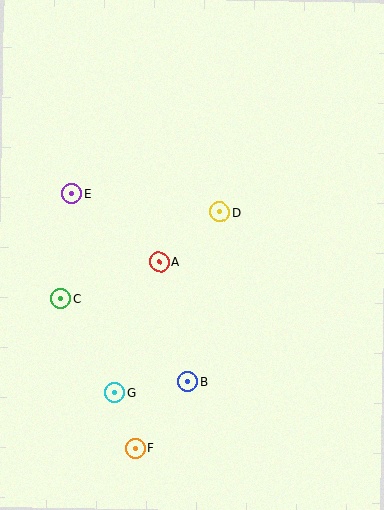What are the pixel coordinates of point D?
Point D is at (219, 212).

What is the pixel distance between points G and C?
The distance between G and C is 108 pixels.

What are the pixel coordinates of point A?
Point A is at (159, 262).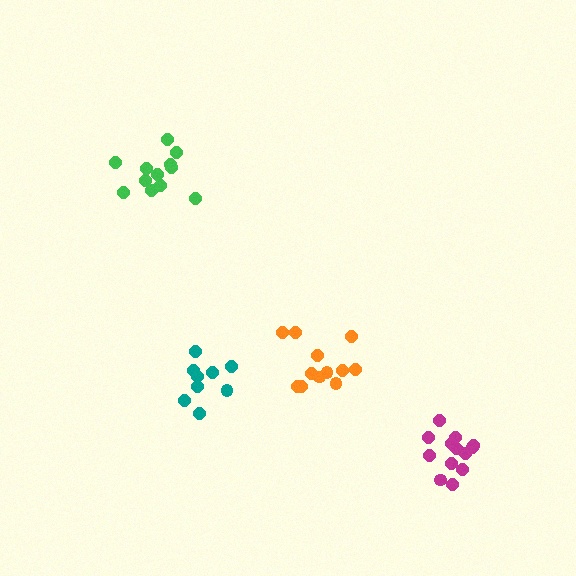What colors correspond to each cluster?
The clusters are colored: teal, green, orange, magenta.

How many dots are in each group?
Group 1: 9 dots, Group 2: 12 dots, Group 3: 12 dots, Group 4: 13 dots (46 total).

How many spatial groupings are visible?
There are 4 spatial groupings.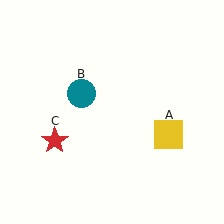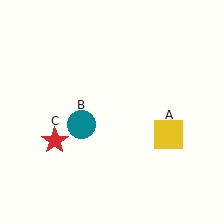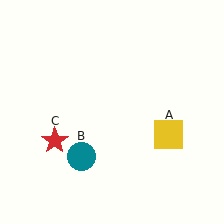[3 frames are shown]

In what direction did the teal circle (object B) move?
The teal circle (object B) moved down.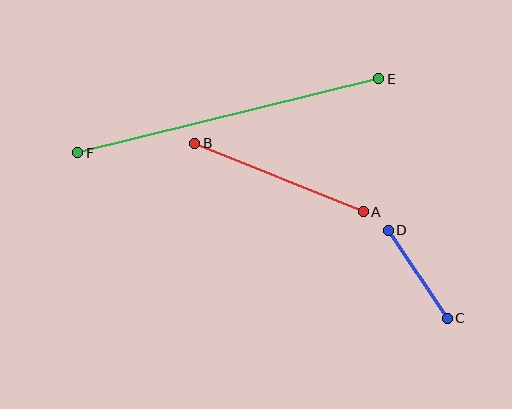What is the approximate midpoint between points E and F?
The midpoint is at approximately (228, 116) pixels.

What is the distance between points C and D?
The distance is approximately 106 pixels.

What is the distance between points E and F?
The distance is approximately 310 pixels.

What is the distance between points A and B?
The distance is approximately 182 pixels.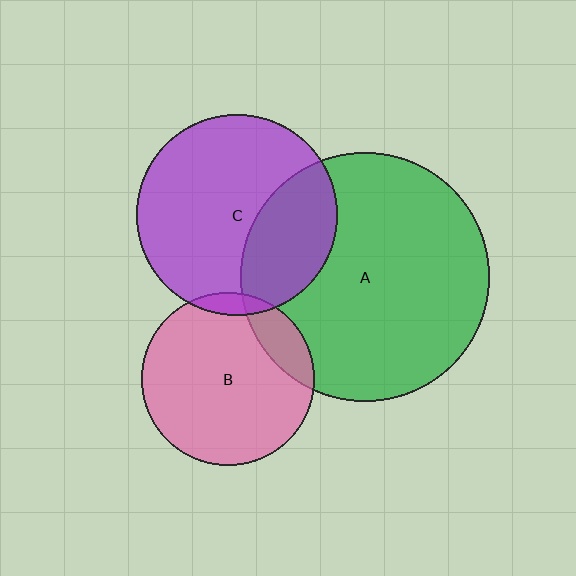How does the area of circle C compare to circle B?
Approximately 1.4 times.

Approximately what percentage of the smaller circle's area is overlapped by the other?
Approximately 15%.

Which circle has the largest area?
Circle A (green).